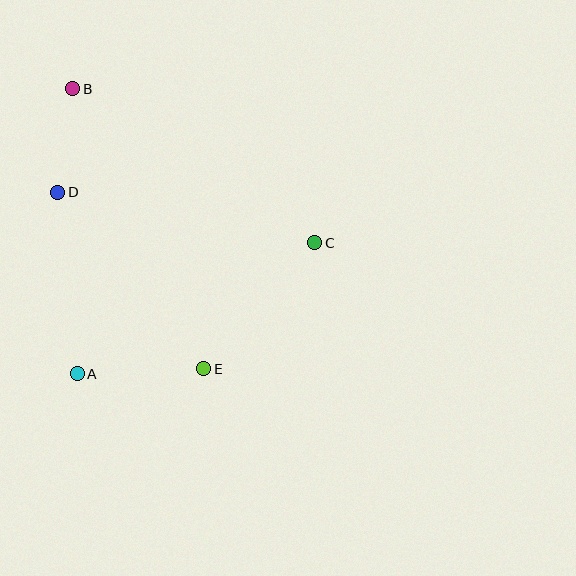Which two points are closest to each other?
Points B and D are closest to each other.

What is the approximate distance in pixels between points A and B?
The distance between A and B is approximately 285 pixels.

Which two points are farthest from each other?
Points B and E are farthest from each other.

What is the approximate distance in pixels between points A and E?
The distance between A and E is approximately 126 pixels.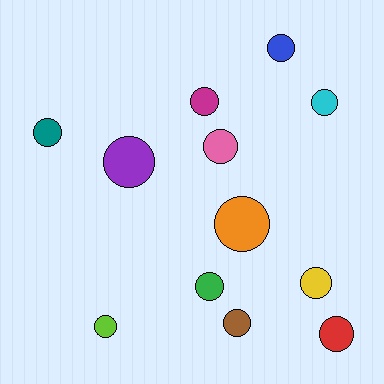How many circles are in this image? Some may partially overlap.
There are 12 circles.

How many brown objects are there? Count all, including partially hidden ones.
There is 1 brown object.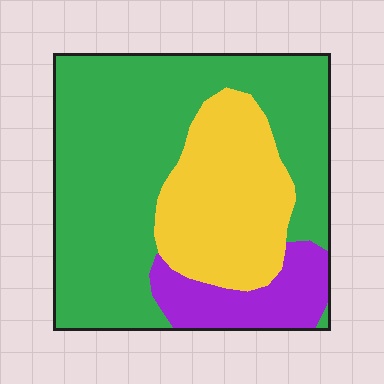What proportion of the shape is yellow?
Yellow covers roughly 25% of the shape.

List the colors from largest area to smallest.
From largest to smallest: green, yellow, purple.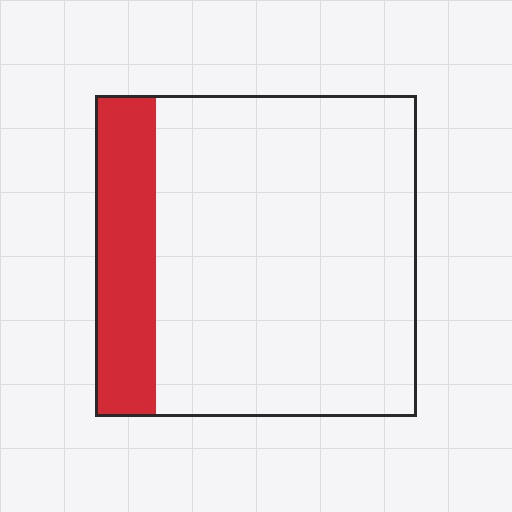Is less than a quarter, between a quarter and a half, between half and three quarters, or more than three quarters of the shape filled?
Less than a quarter.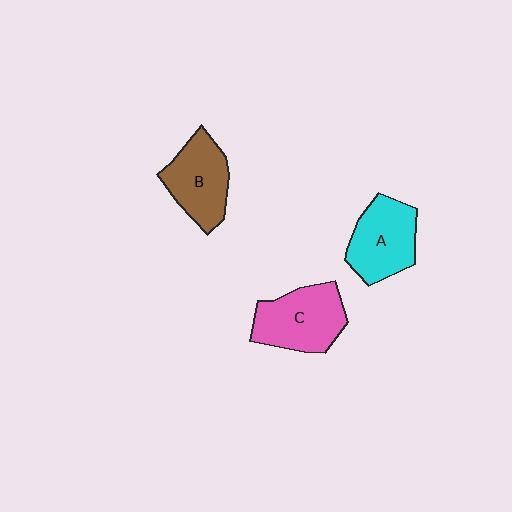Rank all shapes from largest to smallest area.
From largest to smallest: C (pink), A (cyan), B (brown).